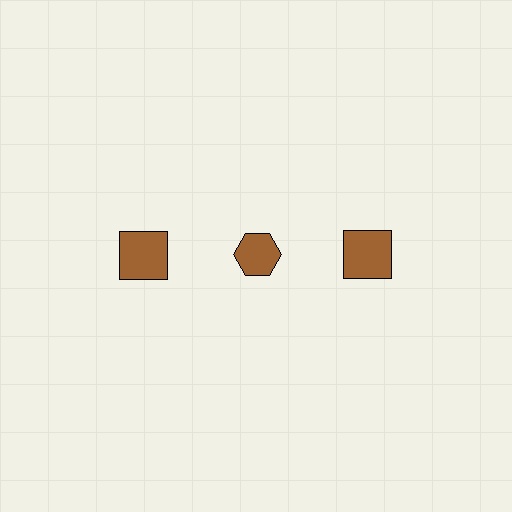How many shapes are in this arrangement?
There are 3 shapes arranged in a grid pattern.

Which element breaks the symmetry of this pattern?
The brown hexagon in the top row, second from left column breaks the symmetry. All other shapes are brown squares.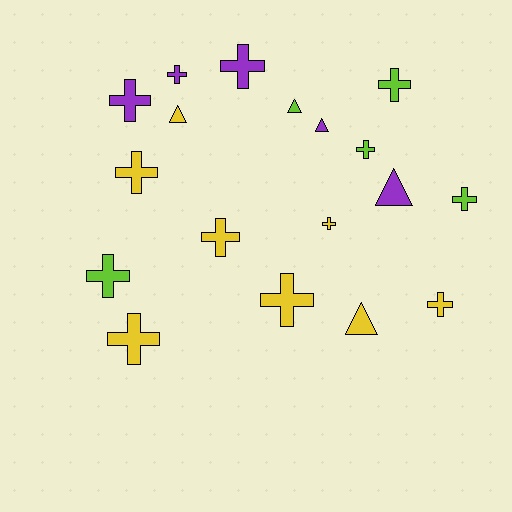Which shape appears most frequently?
Cross, with 13 objects.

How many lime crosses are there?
There are 4 lime crosses.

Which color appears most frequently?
Yellow, with 8 objects.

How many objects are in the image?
There are 18 objects.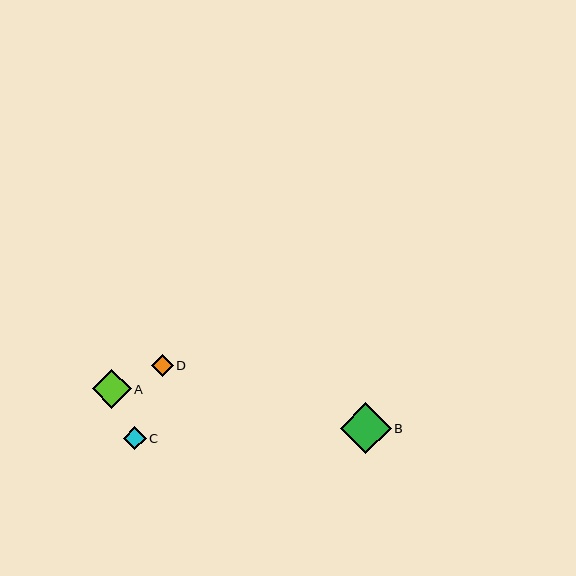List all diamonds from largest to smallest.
From largest to smallest: B, A, C, D.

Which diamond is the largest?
Diamond B is the largest with a size of approximately 51 pixels.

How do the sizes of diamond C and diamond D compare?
Diamond C and diamond D are approximately the same size.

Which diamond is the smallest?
Diamond D is the smallest with a size of approximately 22 pixels.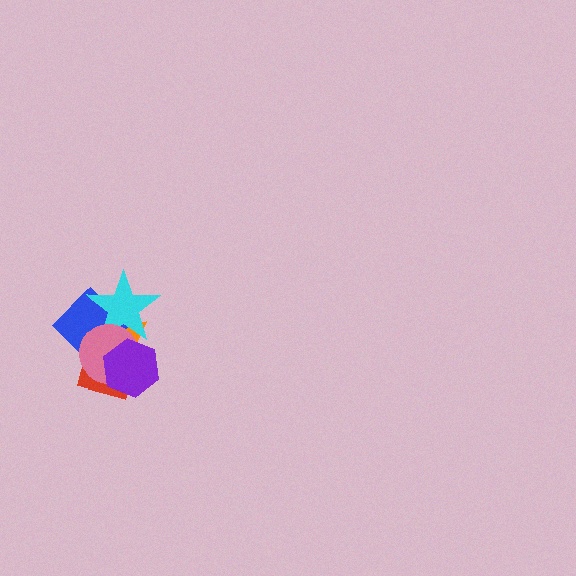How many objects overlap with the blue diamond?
5 objects overlap with the blue diamond.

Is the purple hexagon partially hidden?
No, no other shape covers it.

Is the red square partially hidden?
Yes, it is partially covered by another shape.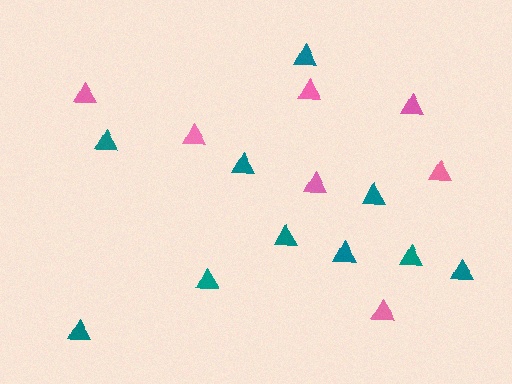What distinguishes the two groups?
There are 2 groups: one group of teal triangles (10) and one group of pink triangles (7).